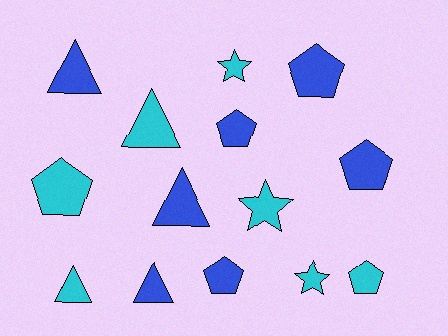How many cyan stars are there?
There are 3 cyan stars.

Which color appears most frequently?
Blue, with 7 objects.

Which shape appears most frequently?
Pentagon, with 6 objects.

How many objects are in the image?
There are 14 objects.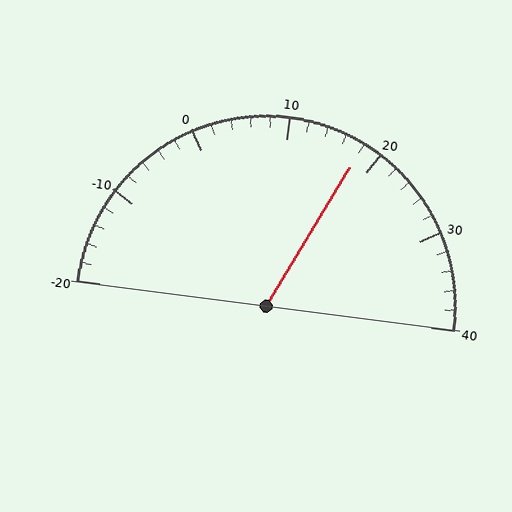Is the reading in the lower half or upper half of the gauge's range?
The reading is in the upper half of the range (-20 to 40).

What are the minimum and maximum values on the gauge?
The gauge ranges from -20 to 40.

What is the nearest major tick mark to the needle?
The nearest major tick mark is 20.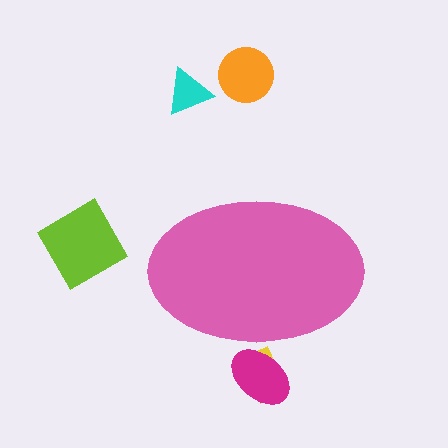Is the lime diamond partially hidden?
No, the lime diamond is fully visible.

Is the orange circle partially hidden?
No, the orange circle is fully visible.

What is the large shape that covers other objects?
A pink ellipse.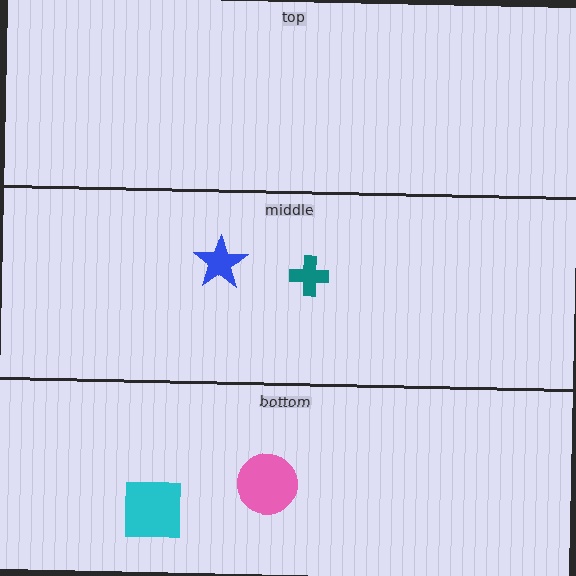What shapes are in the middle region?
The teal cross, the blue star.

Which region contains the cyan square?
The bottom region.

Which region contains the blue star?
The middle region.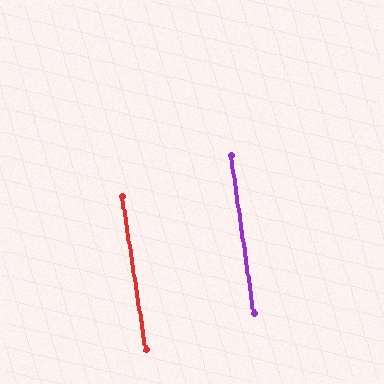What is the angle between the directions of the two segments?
Approximately 0 degrees.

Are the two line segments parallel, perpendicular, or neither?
Parallel — their directions differ by only 0.1°.